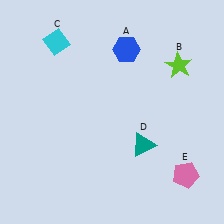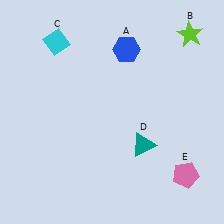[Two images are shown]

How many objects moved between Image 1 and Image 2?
1 object moved between the two images.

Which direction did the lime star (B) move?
The lime star (B) moved up.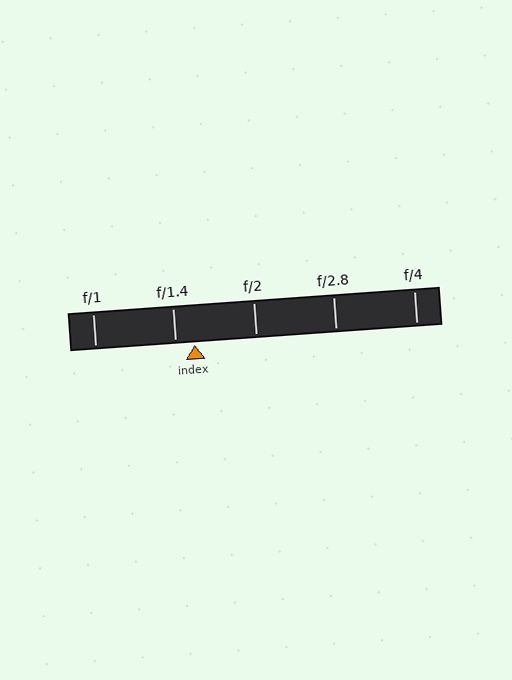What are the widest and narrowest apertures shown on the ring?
The widest aperture shown is f/1 and the narrowest is f/4.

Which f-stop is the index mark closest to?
The index mark is closest to f/1.4.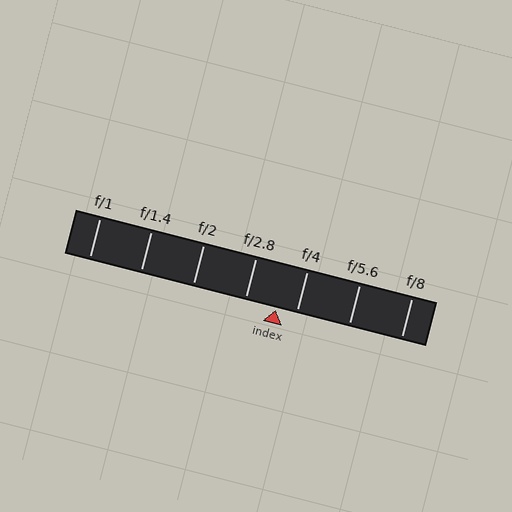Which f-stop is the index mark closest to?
The index mark is closest to f/4.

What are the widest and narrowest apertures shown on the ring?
The widest aperture shown is f/1 and the narrowest is f/8.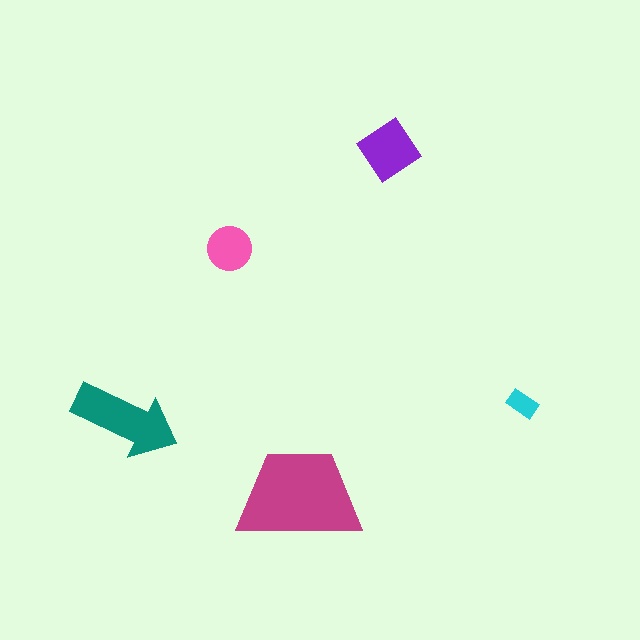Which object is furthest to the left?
The teal arrow is leftmost.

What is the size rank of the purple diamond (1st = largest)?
3rd.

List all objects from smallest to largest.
The cyan rectangle, the pink circle, the purple diamond, the teal arrow, the magenta trapezoid.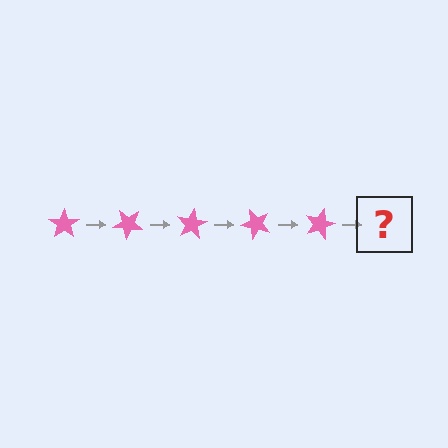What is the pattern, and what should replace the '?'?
The pattern is that the star rotates 40 degrees each step. The '?' should be a pink star rotated 200 degrees.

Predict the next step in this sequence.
The next step is a pink star rotated 200 degrees.